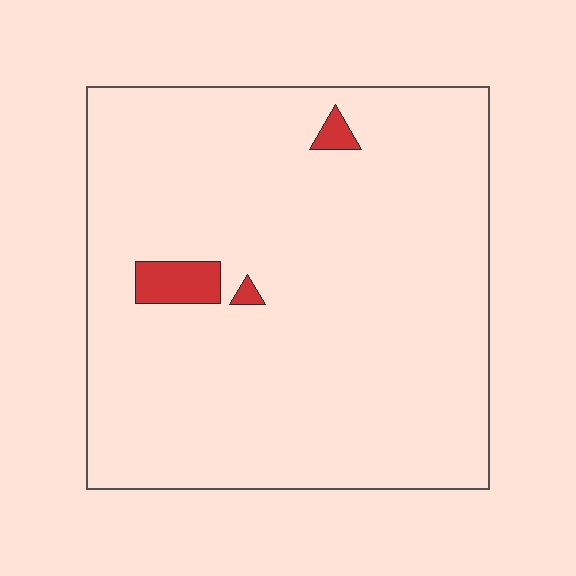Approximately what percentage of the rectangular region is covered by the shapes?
Approximately 5%.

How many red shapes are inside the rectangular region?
3.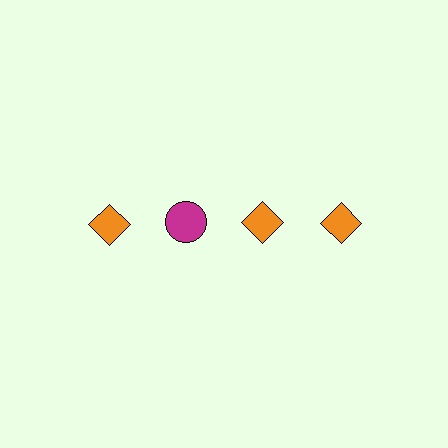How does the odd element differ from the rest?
It differs in both color (magenta instead of orange) and shape (circle instead of diamond).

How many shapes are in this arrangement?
There are 4 shapes arranged in a grid pattern.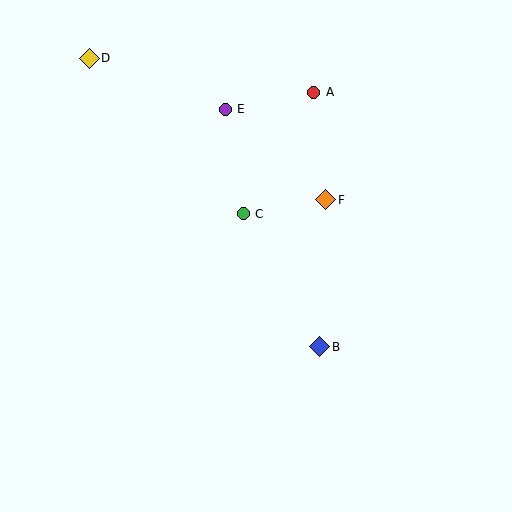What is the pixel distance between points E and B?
The distance between E and B is 255 pixels.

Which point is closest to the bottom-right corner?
Point B is closest to the bottom-right corner.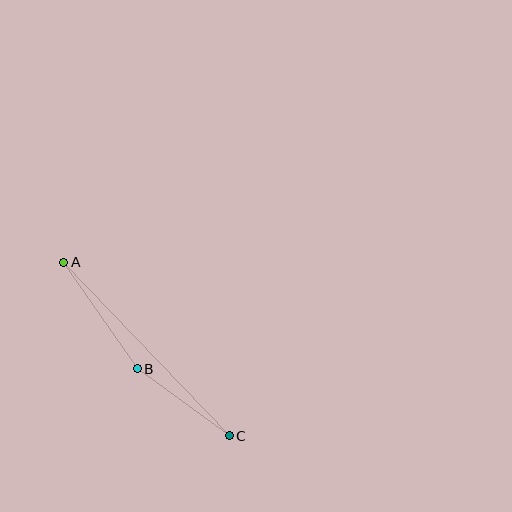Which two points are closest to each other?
Points B and C are closest to each other.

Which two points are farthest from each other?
Points A and C are farthest from each other.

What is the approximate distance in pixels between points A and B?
The distance between A and B is approximately 129 pixels.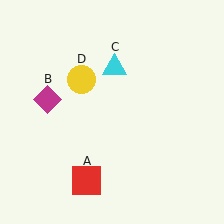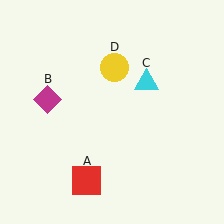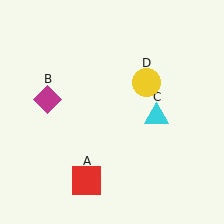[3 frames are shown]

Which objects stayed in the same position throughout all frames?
Red square (object A) and magenta diamond (object B) remained stationary.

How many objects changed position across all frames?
2 objects changed position: cyan triangle (object C), yellow circle (object D).